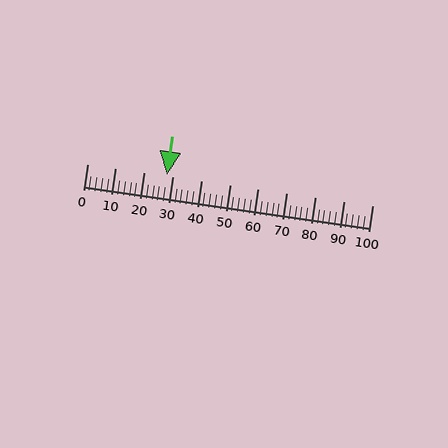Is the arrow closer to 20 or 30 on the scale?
The arrow is closer to 30.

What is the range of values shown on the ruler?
The ruler shows values from 0 to 100.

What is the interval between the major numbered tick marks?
The major tick marks are spaced 10 units apart.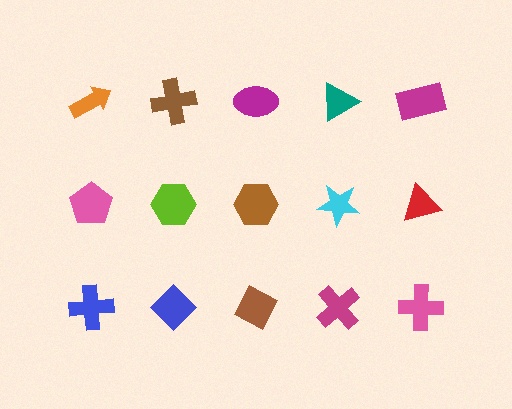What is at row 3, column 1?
A blue cross.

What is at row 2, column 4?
A cyan star.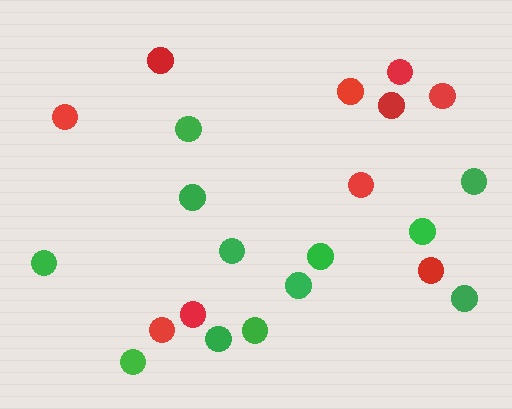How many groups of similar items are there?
There are 2 groups: one group of red circles (10) and one group of green circles (12).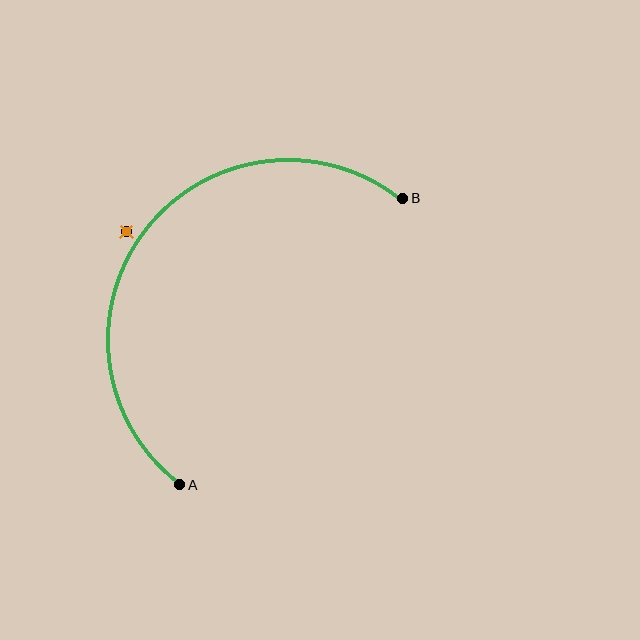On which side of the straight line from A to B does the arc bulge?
The arc bulges above and to the left of the straight line connecting A and B.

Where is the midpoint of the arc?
The arc midpoint is the point on the curve farthest from the straight line joining A and B. It sits above and to the left of that line.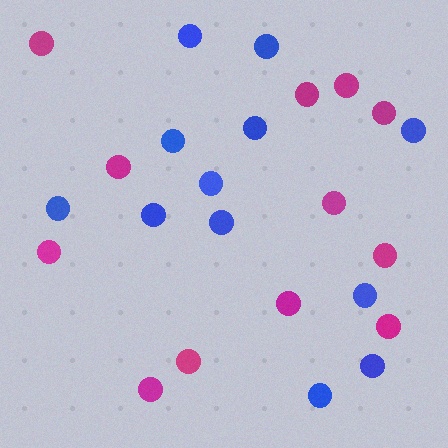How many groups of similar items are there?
There are 2 groups: one group of blue circles (12) and one group of magenta circles (12).